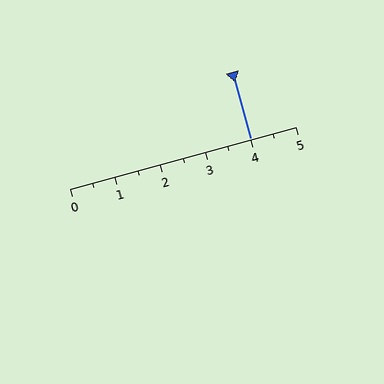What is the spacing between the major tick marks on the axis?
The major ticks are spaced 1 apart.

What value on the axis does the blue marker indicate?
The marker indicates approximately 4.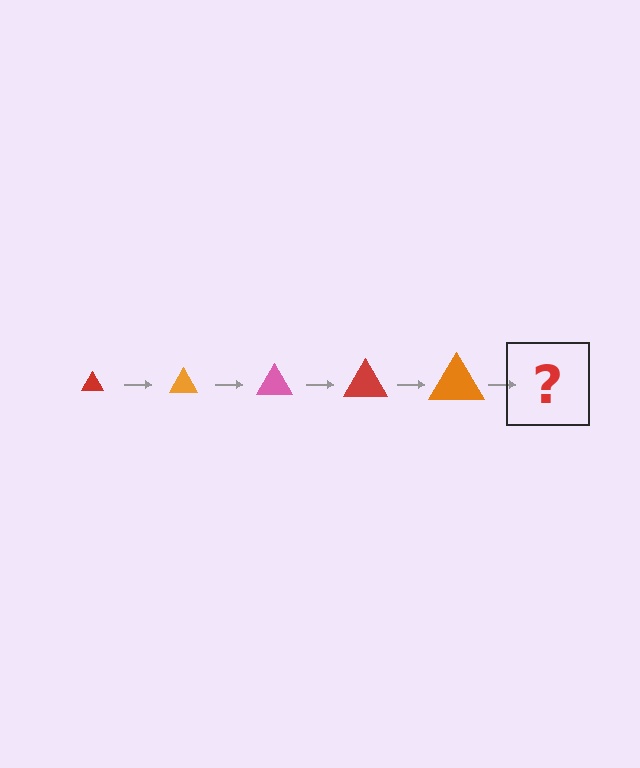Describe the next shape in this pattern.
It should be a pink triangle, larger than the previous one.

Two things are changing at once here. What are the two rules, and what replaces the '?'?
The two rules are that the triangle grows larger each step and the color cycles through red, orange, and pink. The '?' should be a pink triangle, larger than the previous one.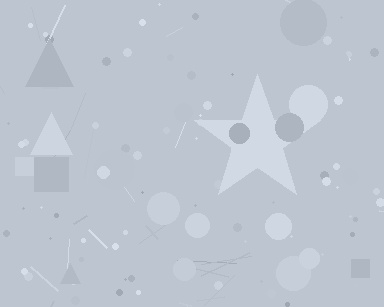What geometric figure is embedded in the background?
A star is embedded in the background.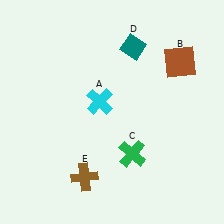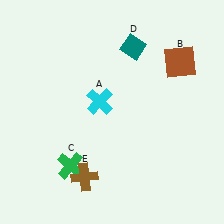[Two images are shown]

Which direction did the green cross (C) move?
The green cross (C) moved left.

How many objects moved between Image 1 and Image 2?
1 object moved between the two images.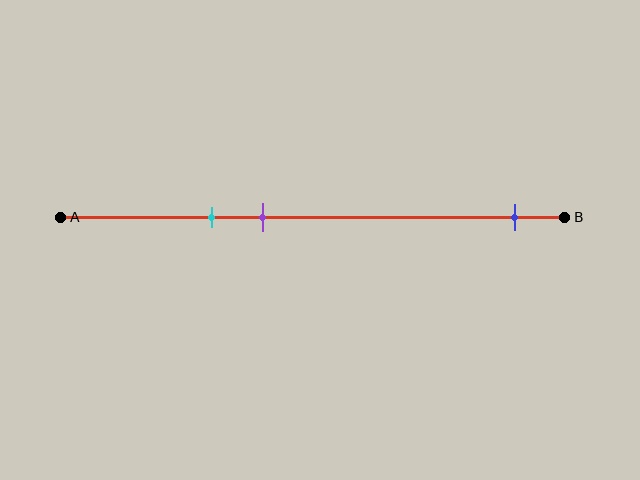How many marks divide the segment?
There are 3 marks dividing the segment.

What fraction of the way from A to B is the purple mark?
The purple mark is approximately 40% (0.4) of the way from A to B.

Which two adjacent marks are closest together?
The cyan and purple marks are the closest adjacent pair.